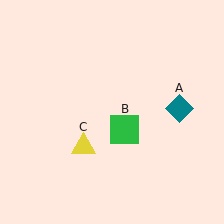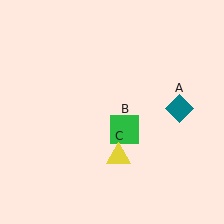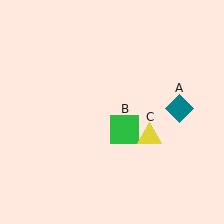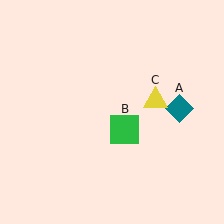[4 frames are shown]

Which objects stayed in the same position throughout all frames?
Teal diamond (object A) and green square (object B) remained stationary.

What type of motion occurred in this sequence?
The yellow triangle (object C) rotated counterclockwise around the center of the scene.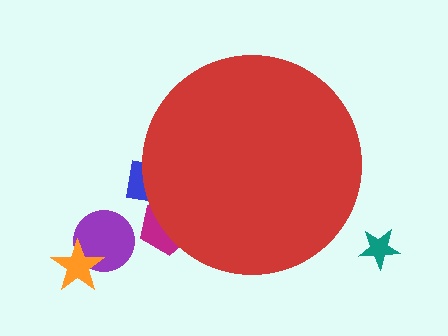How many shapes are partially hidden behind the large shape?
2 shapes are partially hidden.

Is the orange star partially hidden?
No, the orange star is fully visible.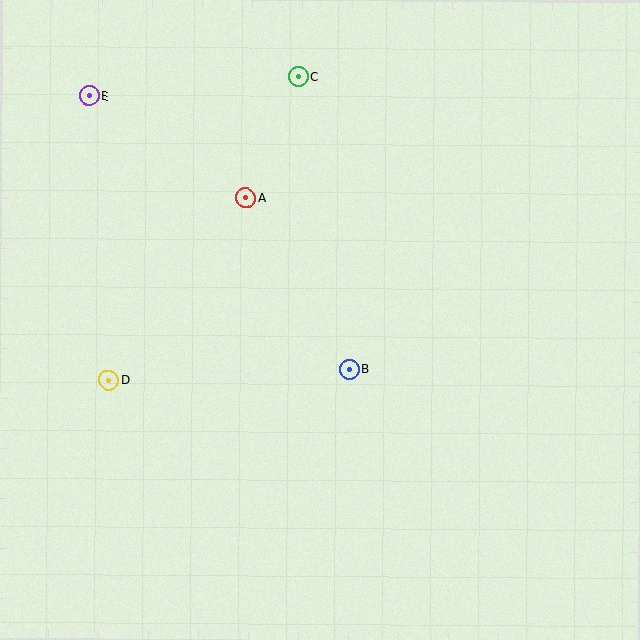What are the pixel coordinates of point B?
Point B is at (349, 369).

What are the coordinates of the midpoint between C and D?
The midpoint between C and D is at (203, 228).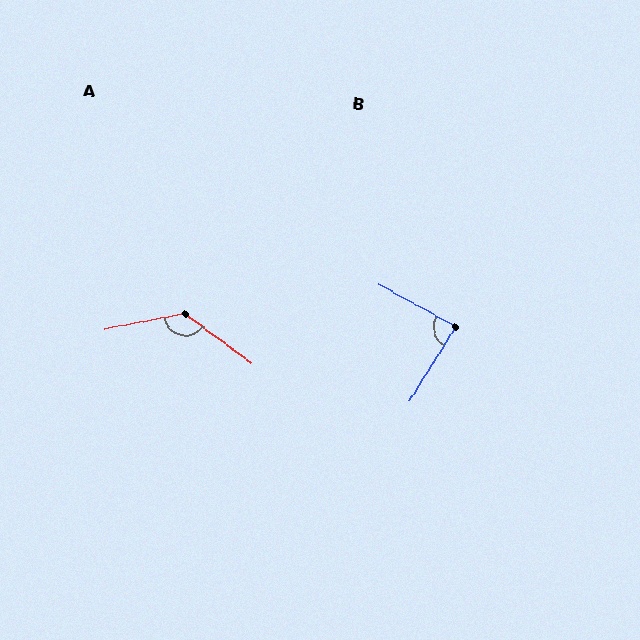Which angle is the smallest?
B, at approximately 87 degrees.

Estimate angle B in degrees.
Approximately 87 degrees.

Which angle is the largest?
A, at approximately 132 degrees.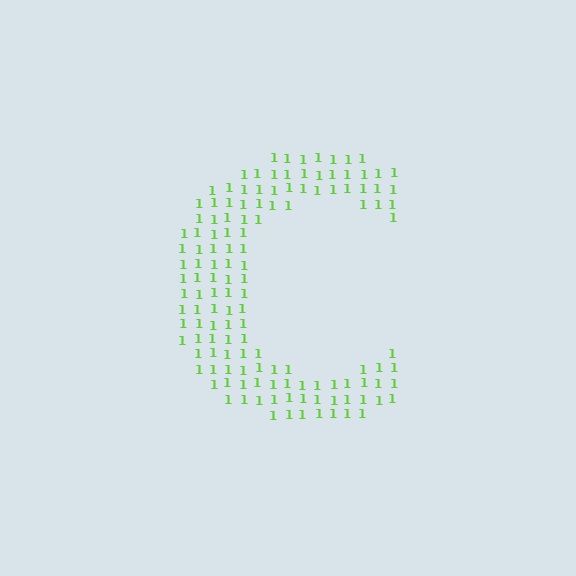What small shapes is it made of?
It is made of small digit 1's.